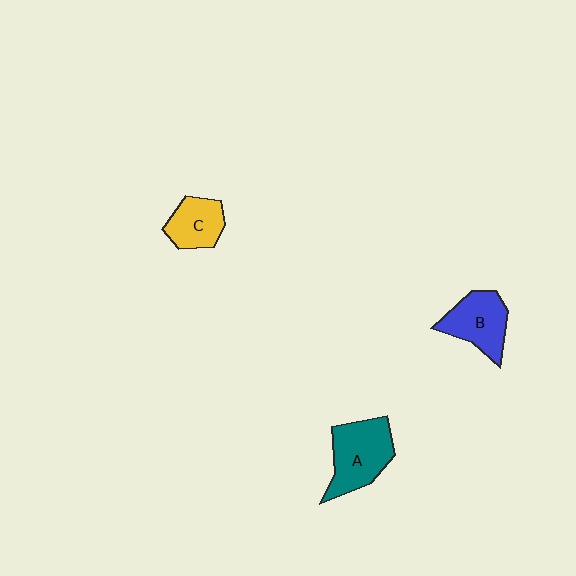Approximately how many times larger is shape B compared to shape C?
Approximately 1.3 times.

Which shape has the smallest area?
Shape C (yellow).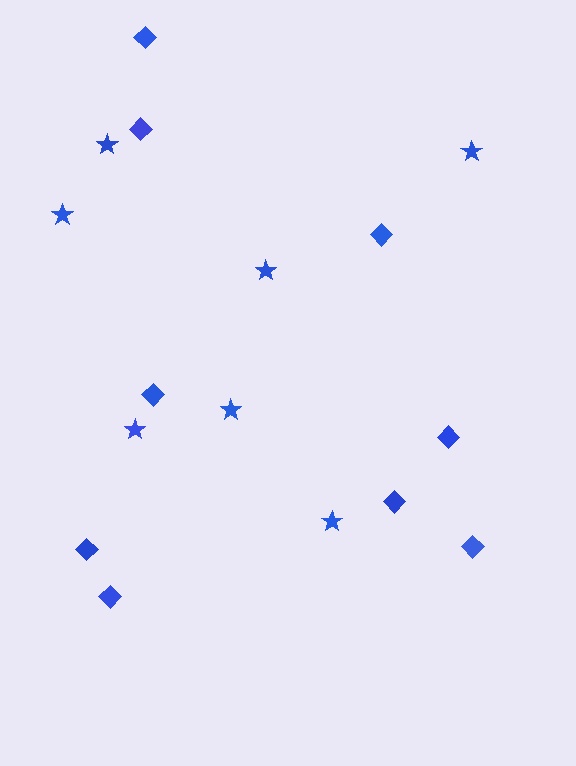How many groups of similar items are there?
There are 2 groups: one group of stars (7) and one group of diamonds (9).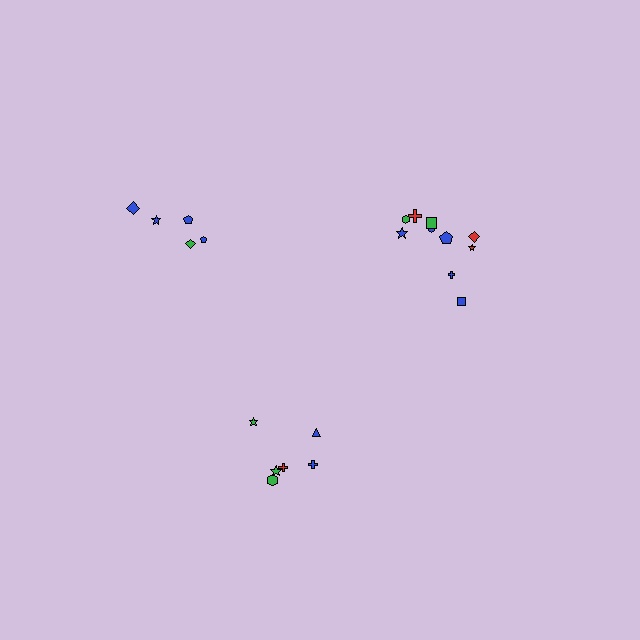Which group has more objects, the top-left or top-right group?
The top-right group.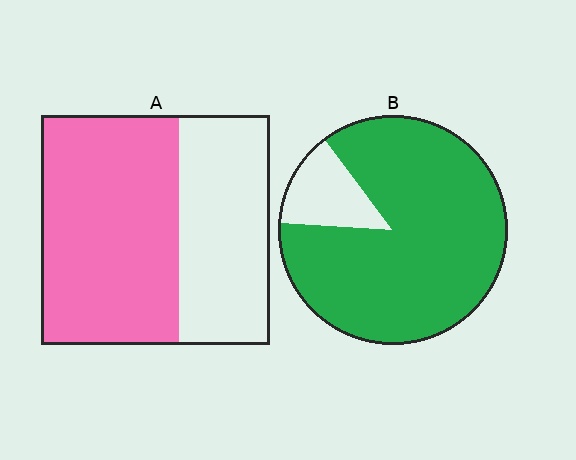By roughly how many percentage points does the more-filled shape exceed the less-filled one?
By roughly 25 percentage points (B over A).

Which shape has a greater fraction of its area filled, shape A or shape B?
Shape B.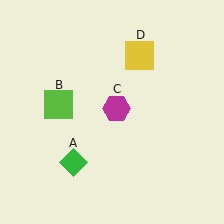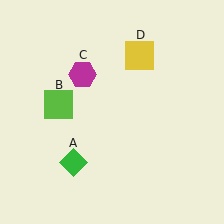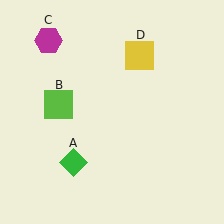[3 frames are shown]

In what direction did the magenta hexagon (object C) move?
The magenta hexagon (object C) moved up and to the left.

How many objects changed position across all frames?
1 object changed position: magenta hexagon (object C).